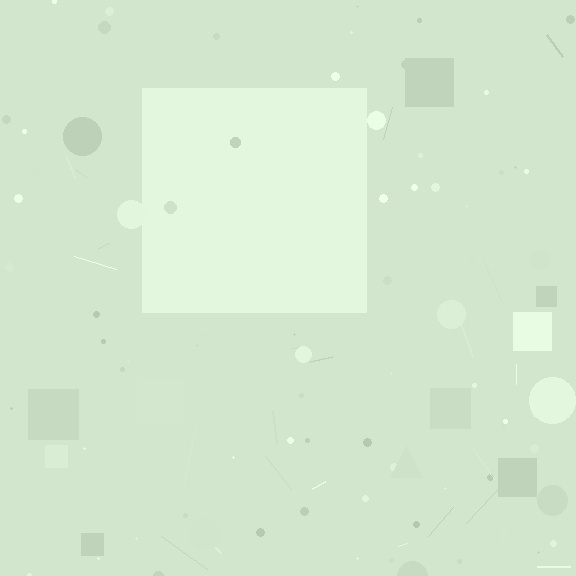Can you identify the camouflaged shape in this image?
The camouflaged shape is a square.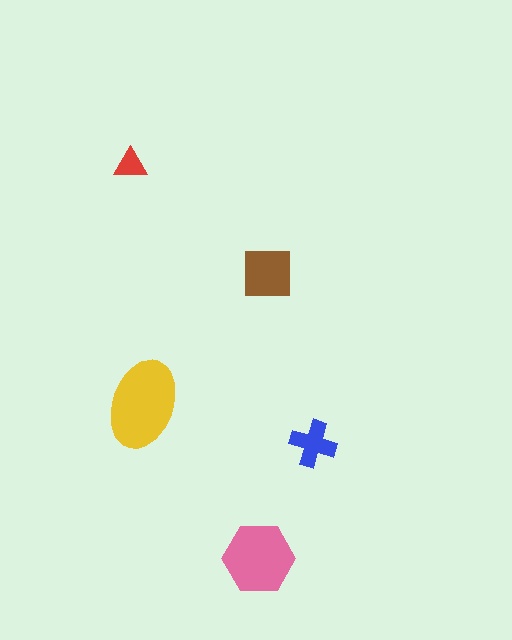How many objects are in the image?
There are 5 objects in the image.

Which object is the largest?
The yellow ellipse.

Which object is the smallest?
The red triangle.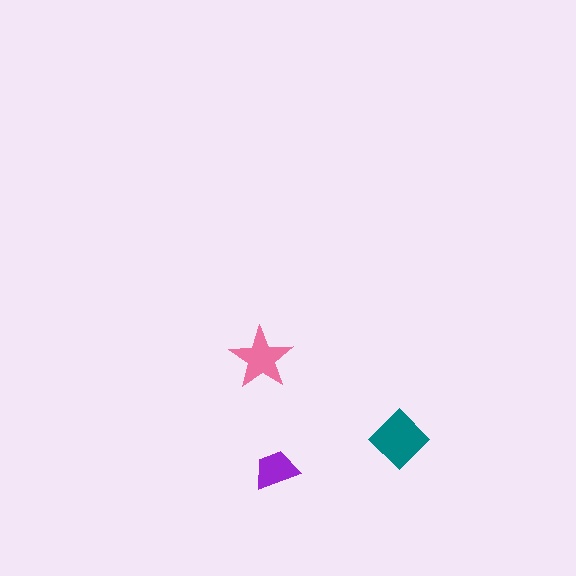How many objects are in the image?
There are 3 objects in the image.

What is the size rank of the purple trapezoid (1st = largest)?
3rd.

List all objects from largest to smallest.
The teal diamond, the pink star, the purple trapezoid.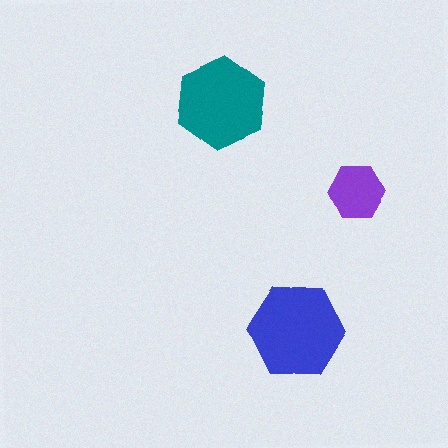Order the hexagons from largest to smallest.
the blue one, the teal one, the purple one.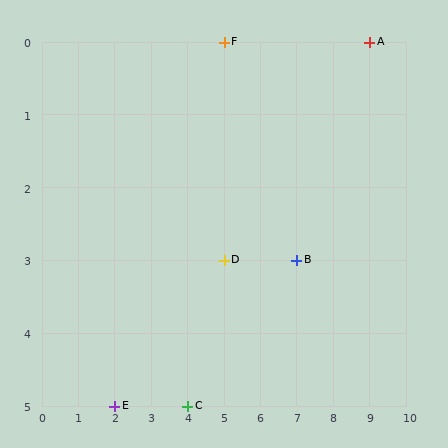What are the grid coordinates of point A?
Point A is at grid coordinates (9, 0).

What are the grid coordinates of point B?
Point B is at grid coordinates (7, 3).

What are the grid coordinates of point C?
Point C is at grid coordinates (4, 5).